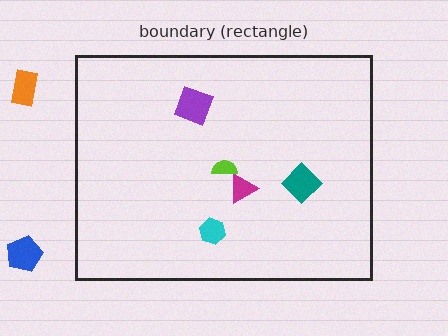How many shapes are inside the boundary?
5 inside, 2 outside.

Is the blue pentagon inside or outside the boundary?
Outside.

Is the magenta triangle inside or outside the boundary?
Inside.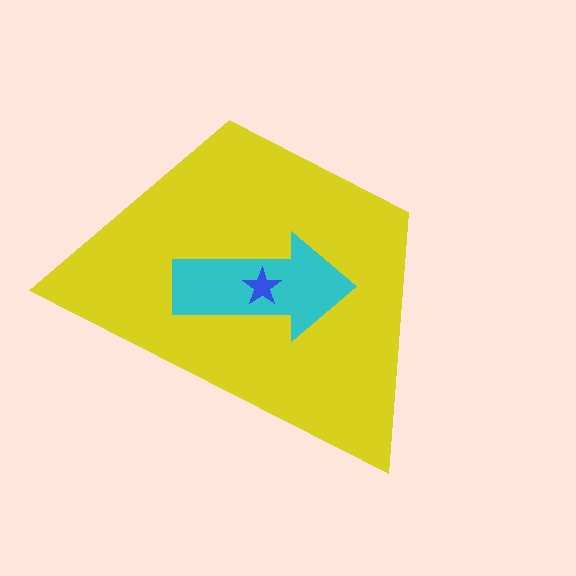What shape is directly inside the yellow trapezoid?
The cyan arrow.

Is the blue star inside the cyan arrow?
Yes.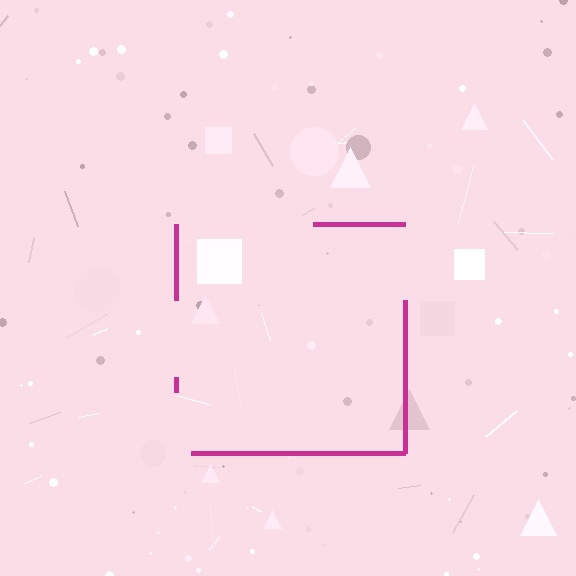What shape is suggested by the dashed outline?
The dashed outline suggests a square.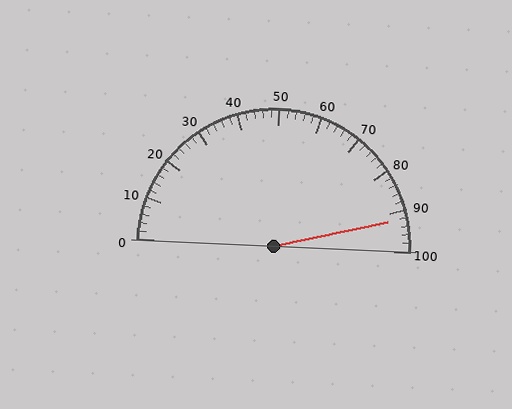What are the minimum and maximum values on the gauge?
The gauge ranges from 0 to 100.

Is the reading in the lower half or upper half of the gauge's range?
The reading is in the upper half of the range (0 to 100).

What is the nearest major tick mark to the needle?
The nearest major tick mark is 90.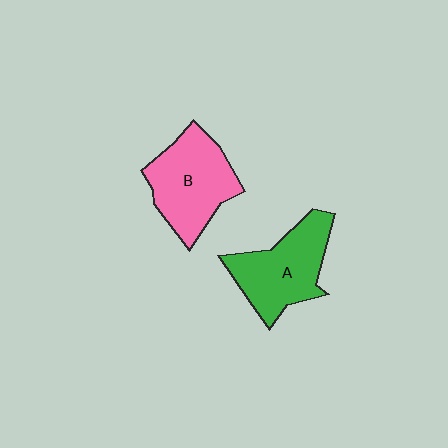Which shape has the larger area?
Shape B (pink).